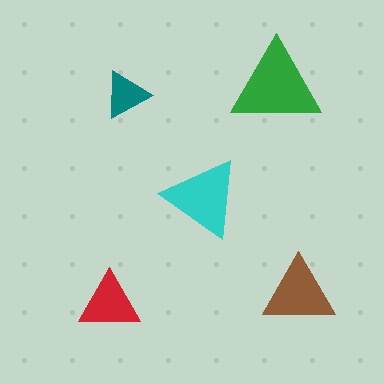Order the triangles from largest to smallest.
the green one, the cyan one, the brown one, the red one, the teal one.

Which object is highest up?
The green triangle is topmost.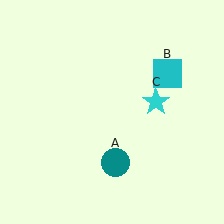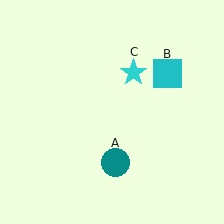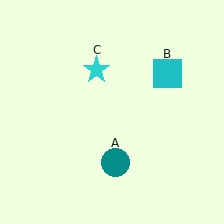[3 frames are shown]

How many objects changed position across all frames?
1 object changed position: cyan star (object C).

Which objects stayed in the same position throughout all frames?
Teal circle (object A) and cyan square (object B) remained stationary.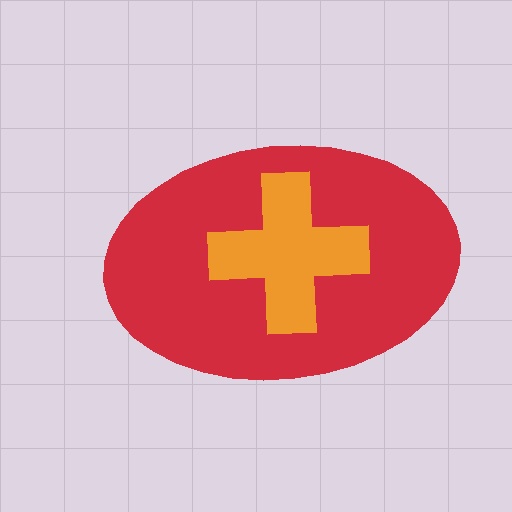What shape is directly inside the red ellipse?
The orange cross.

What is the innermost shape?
The orange cross.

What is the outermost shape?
The red ellipse.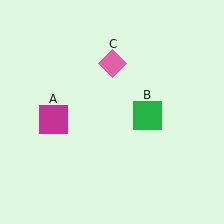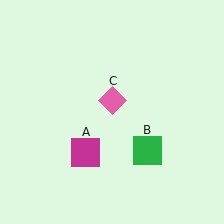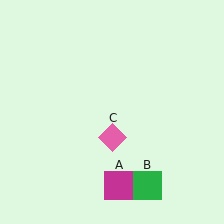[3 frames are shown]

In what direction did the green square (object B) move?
The green square (object B) moved down.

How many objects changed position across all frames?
3 objects changed position: magenta square (object A), green square (object B), pink diamond (object C).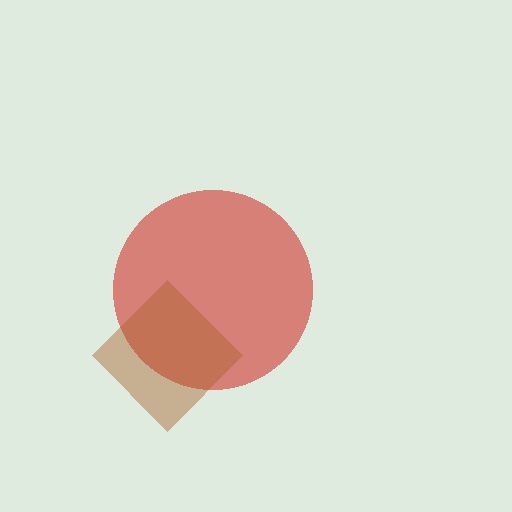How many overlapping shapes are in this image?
There are 2 overlapping shapes in the image.